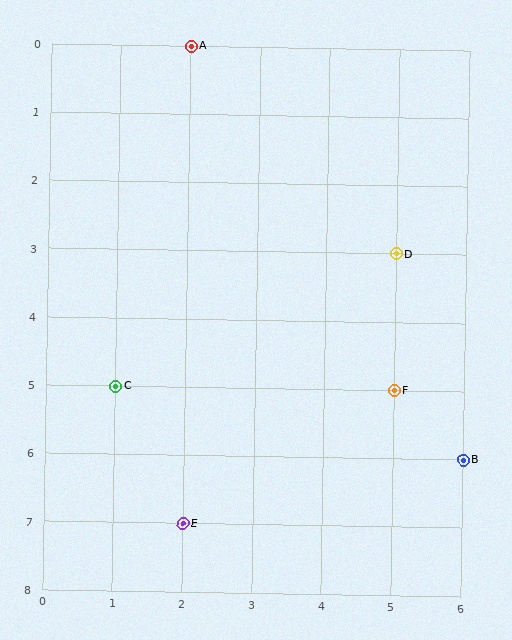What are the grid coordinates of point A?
Point A is at grid coordinates (2, 0).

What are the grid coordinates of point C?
Point C is at grid coordinates (1, 5).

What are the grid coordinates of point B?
Point B is at grid coordinates (6, 6).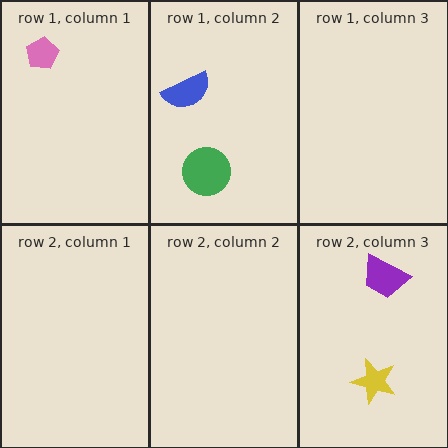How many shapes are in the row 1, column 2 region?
2.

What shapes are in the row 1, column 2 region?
The blue semicircle, the green circle.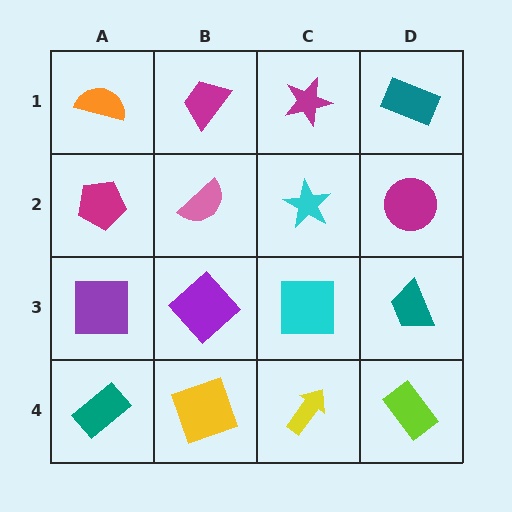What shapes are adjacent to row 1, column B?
A pink semicircle (row 2, column B), an orange semicircle (row 1, column A), a magenta star (row 1, column C).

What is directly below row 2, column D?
A teal trapezoid.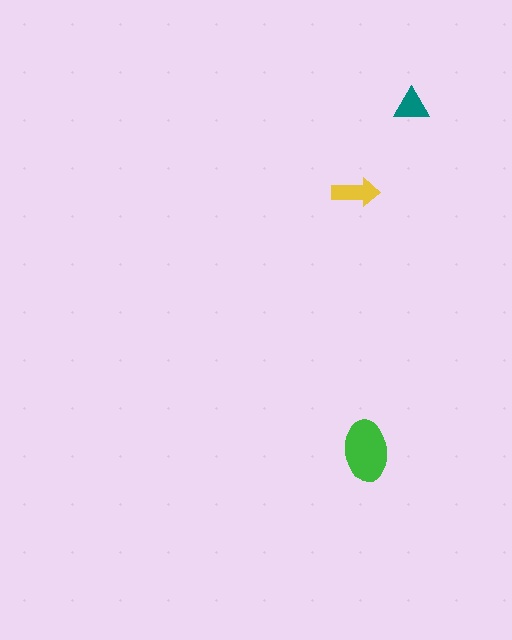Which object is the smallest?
The teal triangle.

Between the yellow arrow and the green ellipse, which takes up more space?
The green ellipse.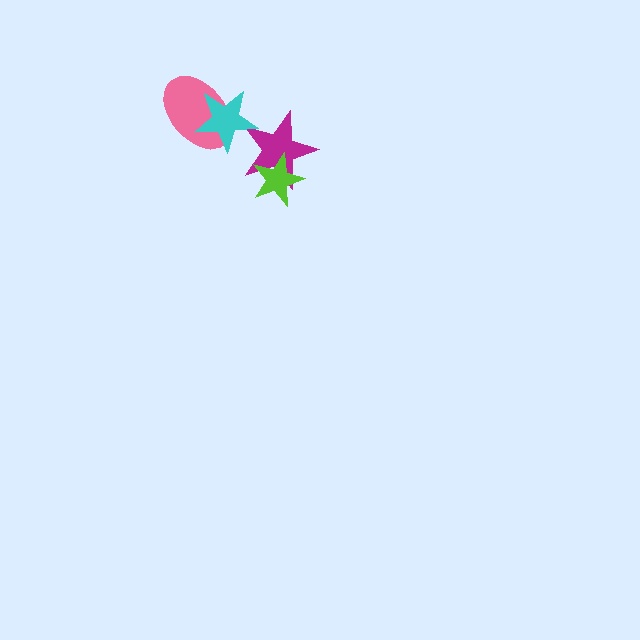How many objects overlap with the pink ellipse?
1 object overlaps with the pink ellipse.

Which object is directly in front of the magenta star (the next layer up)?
The cyan star is directly in front of the magenta star.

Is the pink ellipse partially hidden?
Yes, it is partially covered by another shape.